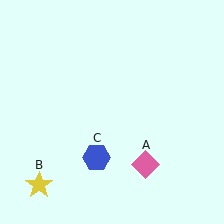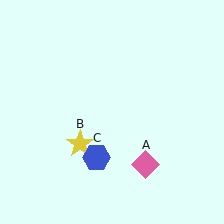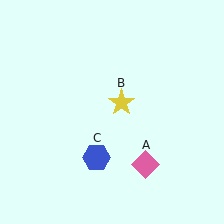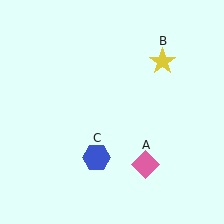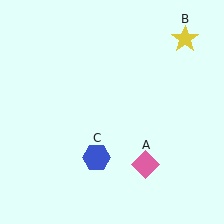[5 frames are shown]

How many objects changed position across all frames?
1 object changed position: yellow star (object B).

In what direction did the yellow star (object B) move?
The yellow star (object B) moved up and to the right.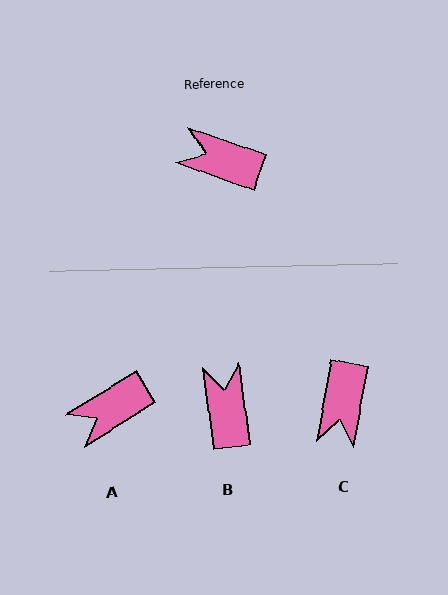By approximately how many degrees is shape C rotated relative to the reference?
Approximately 99 degrees counter-clockwise.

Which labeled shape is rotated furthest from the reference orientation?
C, about 99 degrees away.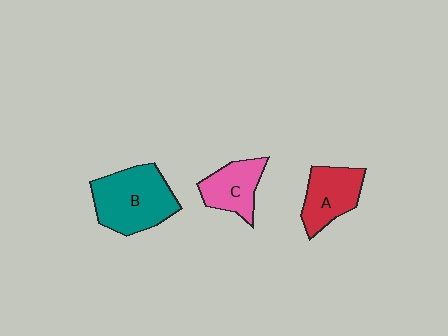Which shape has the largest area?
Shape B (teal).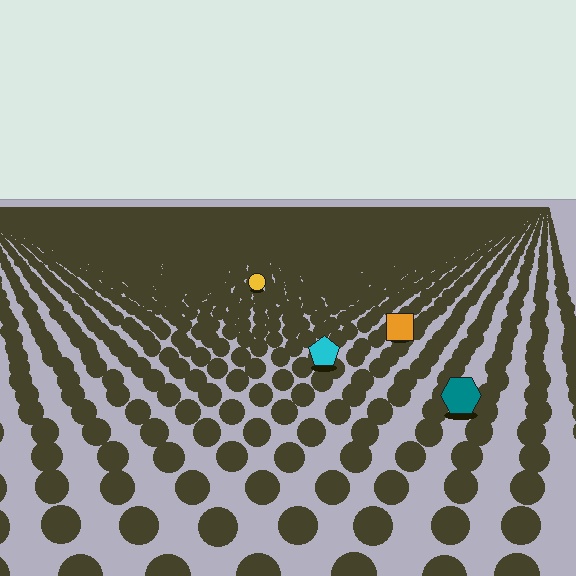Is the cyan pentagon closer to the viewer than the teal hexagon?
No. The teal hexagon is closer — you can tell from the texture gradient: the ground texture is coarser near it.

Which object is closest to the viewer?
The teal hexagon is closest. The texture marks near it are larger and more spread out.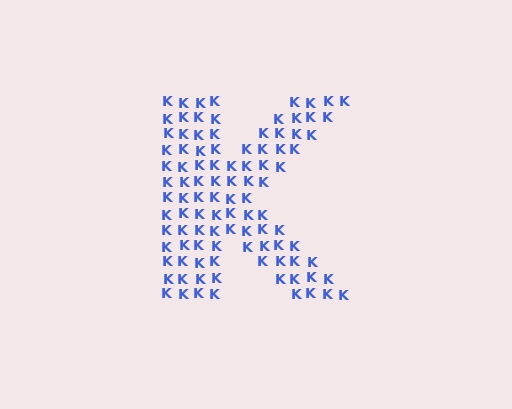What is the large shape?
The large shape is the letter K.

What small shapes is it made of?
It is made of small letter K's.